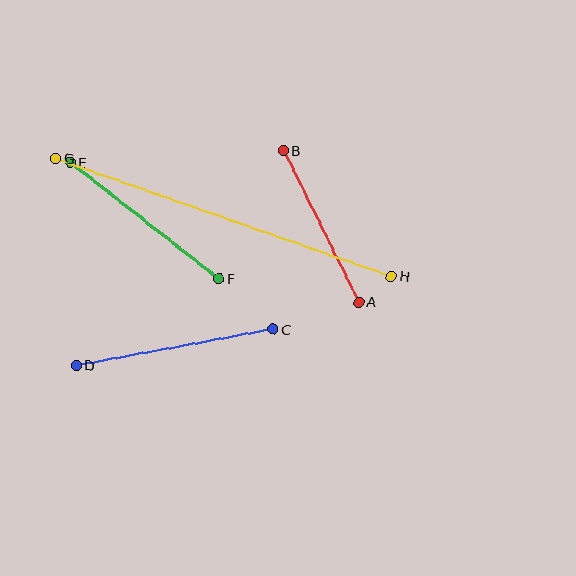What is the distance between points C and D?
The distance is approximately 200 pixels.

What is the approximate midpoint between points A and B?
The midpoint is at approximately (321, 226) pixels.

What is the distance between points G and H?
The distance is approximately 356 pixels.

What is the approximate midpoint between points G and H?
The midpoint is at approximately (223, 217) pixels.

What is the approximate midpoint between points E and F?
The midpoint is at approximately (144, 220) pixels.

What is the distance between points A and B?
The distance is approximately 169 pixels.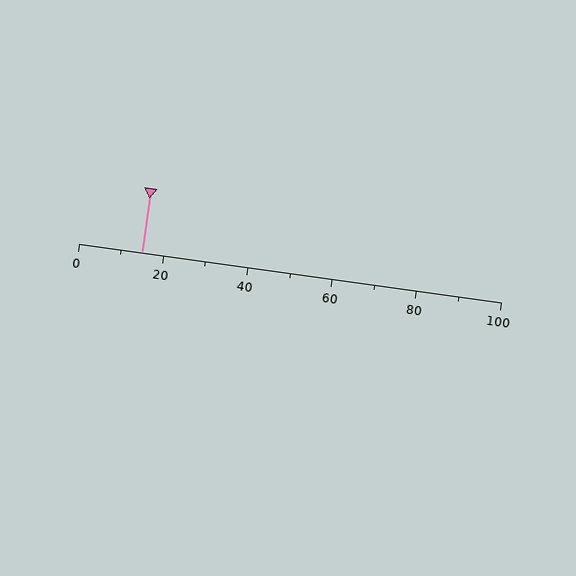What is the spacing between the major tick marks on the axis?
The major ticks are spaced 20 apart.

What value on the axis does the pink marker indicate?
The marker indicates approximately 15.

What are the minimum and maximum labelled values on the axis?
The axis runs from 0 to 100.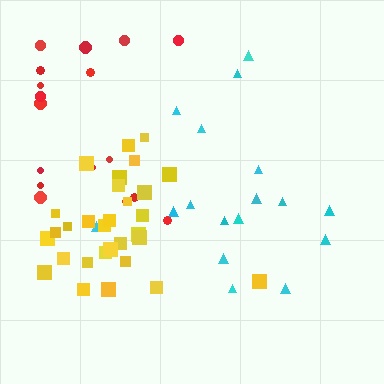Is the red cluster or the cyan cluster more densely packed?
Cyan.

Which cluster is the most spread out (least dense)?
Red.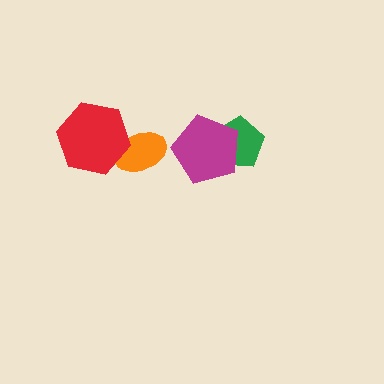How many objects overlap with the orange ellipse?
1 object overlaps with the orange ellipse.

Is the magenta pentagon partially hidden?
No, no other shape covers it.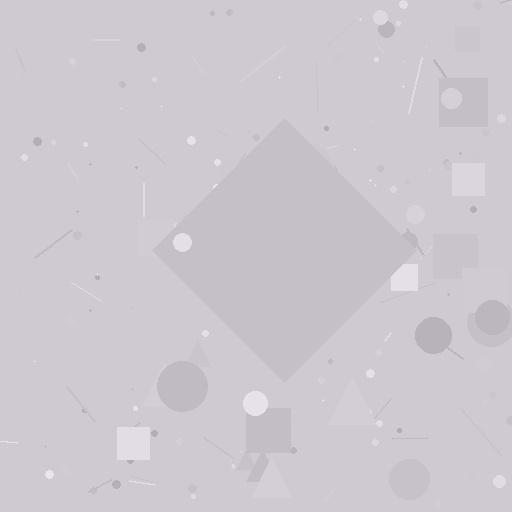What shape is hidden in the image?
A diamond is hidden in the image.